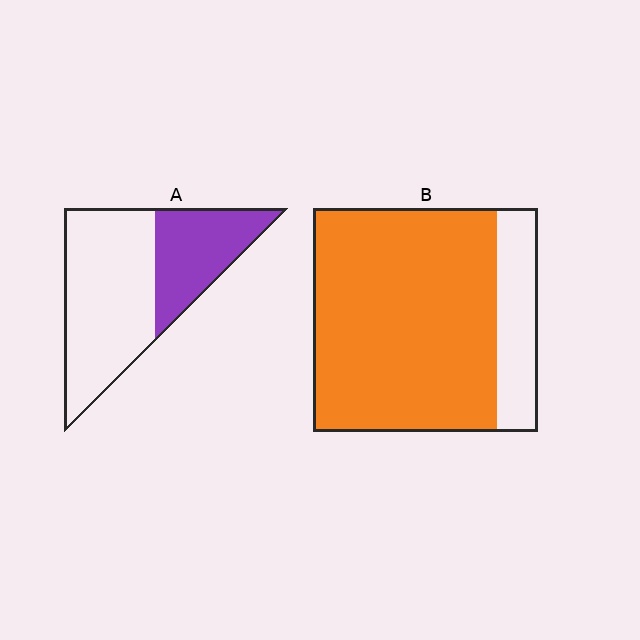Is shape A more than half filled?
No.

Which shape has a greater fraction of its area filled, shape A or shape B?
Shape B.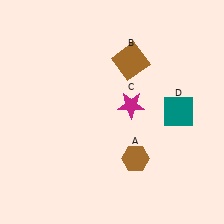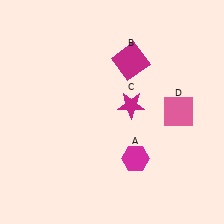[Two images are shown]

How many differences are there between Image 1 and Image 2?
There are 3 differences between the two images.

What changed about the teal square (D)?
In Image 1, D is teal. In Image 2, it changed to pink.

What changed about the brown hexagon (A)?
In Image 1, A is brown. In Image 2, it changed to magenta.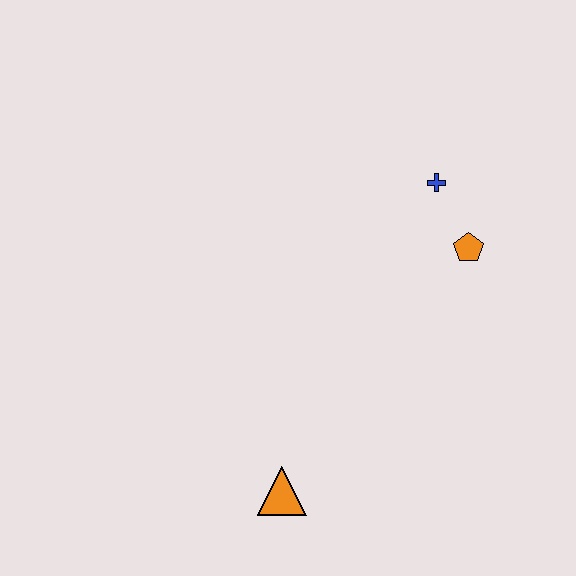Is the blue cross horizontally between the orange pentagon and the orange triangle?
Yes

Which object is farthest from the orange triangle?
The blue cross is farthest from the orange triangle.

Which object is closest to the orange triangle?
The orange pentagon is closest to the orange triangle.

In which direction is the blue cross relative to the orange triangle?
The blue cross is above the orange triangle.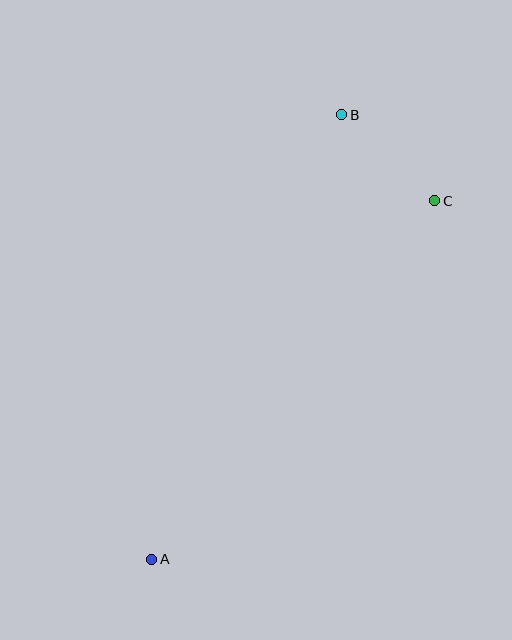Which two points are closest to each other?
Points B and C are closest to each other.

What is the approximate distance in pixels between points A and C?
The distance between A and C is approximately 457 pixels.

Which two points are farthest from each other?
Points A and B are farthest from each other.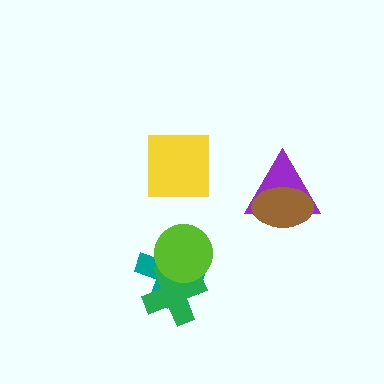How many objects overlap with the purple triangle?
1 object overlaps with the purple triangle.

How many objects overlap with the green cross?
2 objects overlap with the green cross.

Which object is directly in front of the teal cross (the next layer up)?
The green cross is directly in front of the teal cross.